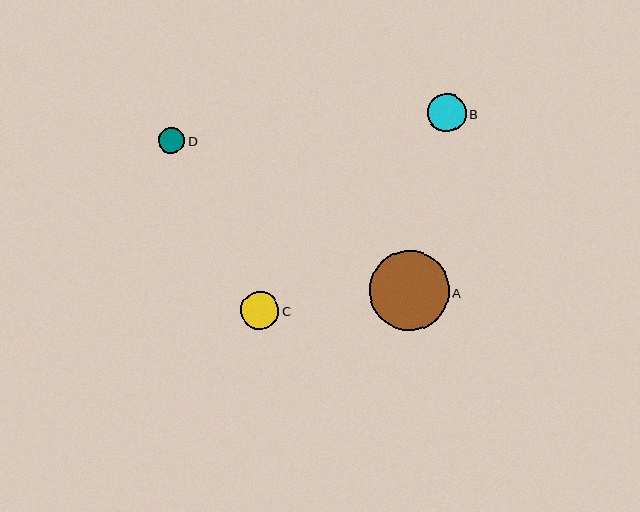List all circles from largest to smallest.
From largest to smallest: A, C, B, D.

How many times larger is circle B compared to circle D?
Circle B is approximately 1.5 times the size of circle D.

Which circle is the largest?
Circle A is the largest with a size of approximately 80 pixels.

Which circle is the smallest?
Circle D is the smallest with a size of approximately 26 pixels.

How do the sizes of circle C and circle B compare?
Circle C and circle B are approximately the same size.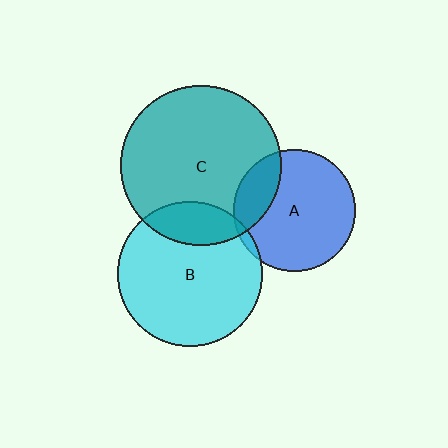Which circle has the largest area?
Circle C (teal).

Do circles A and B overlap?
Yes.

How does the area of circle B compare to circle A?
Approximately 1.4 times.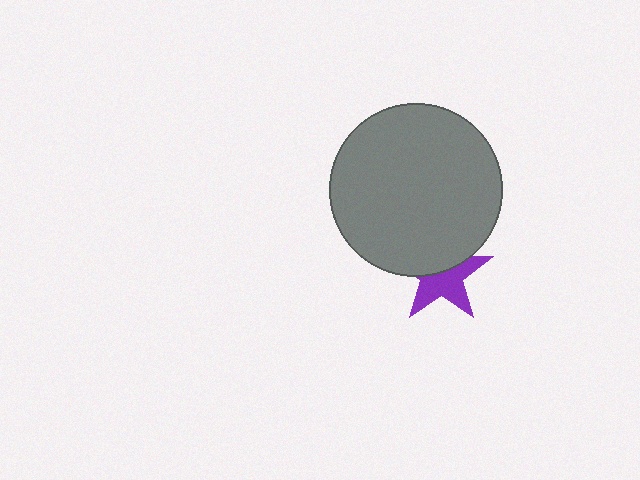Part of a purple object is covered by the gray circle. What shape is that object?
It is a star.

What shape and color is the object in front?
The object in front is a gray circle.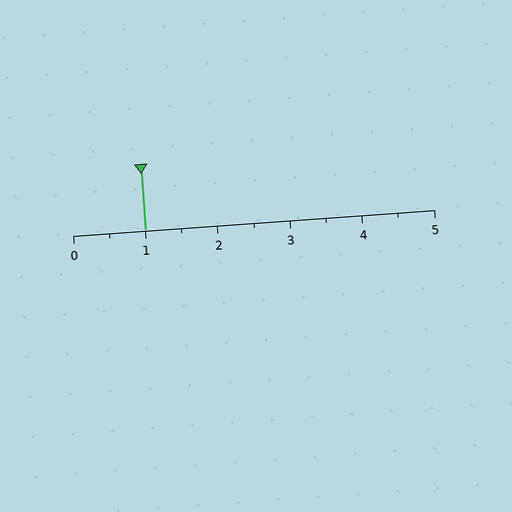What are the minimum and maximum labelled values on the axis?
The axis runs from 0 to 5.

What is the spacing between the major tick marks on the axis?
The major ticks are spaced 1 apart.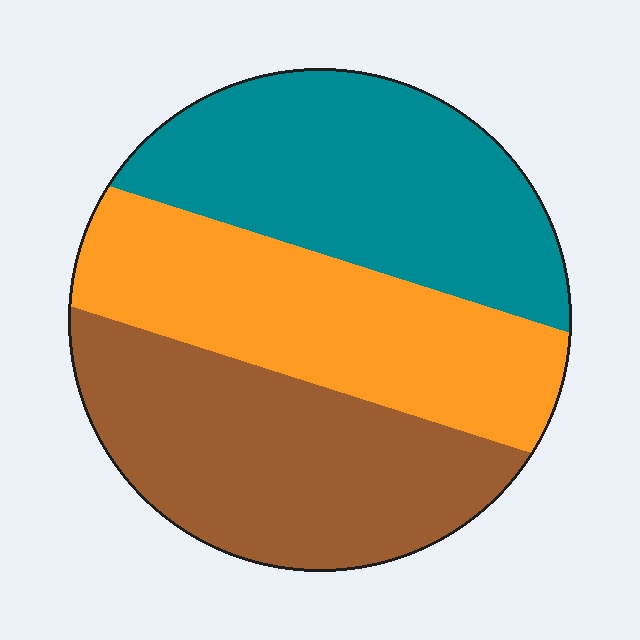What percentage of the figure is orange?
Orange takes up about one third (1/3) of the figure.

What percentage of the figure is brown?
Brown covers roughly 35% of the figure.